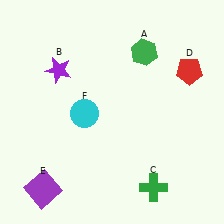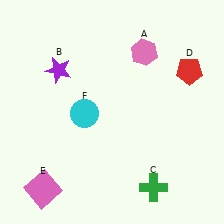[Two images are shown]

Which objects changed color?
A changed from green to pink. E changed from purple to pink.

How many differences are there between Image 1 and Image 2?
There are 2 differences between the two images.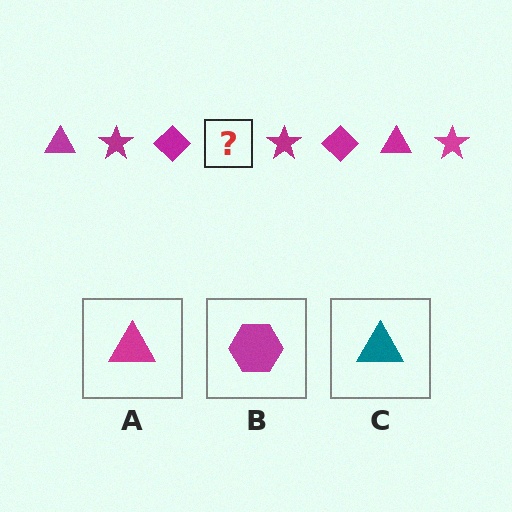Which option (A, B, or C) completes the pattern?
A.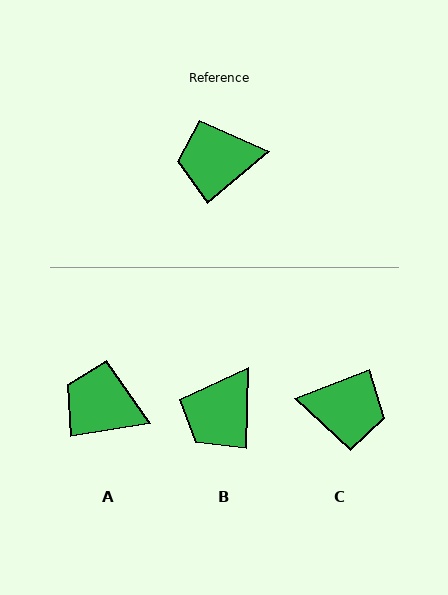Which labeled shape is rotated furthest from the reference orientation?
C, about 161 degrees away.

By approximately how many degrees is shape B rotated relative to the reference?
Approximately 49 degrees counter-clockwise.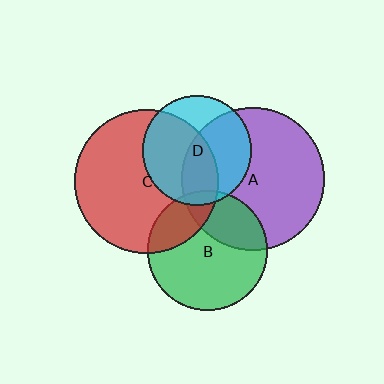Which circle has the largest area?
Circle C (red).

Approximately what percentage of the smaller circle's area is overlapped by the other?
Approximately 55%.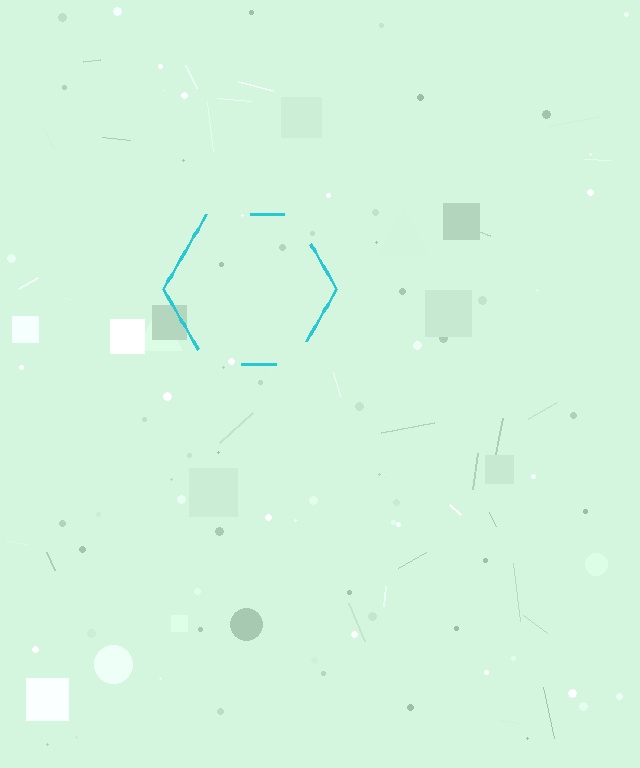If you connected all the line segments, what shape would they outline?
They would outline a hexagon.